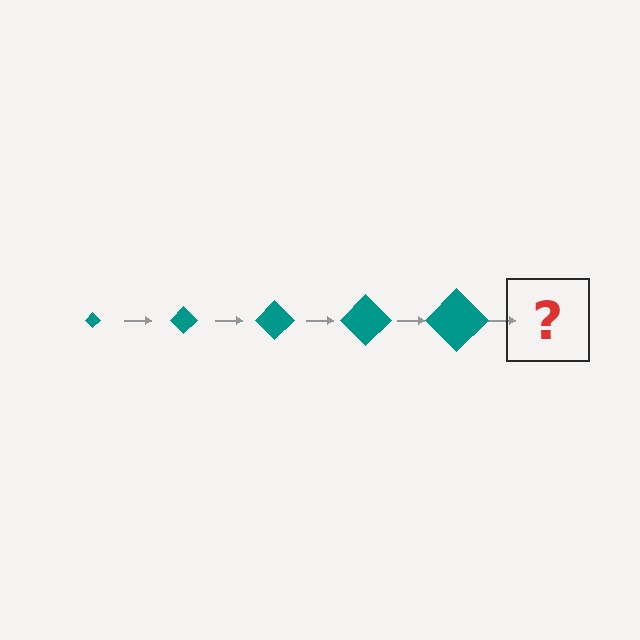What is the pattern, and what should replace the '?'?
The pattern is that the diamond gets progressively larger each step. The '?' should be a teal diamond, larger than the previous one.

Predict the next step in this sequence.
The next step is a teal diamond, larger than the previous one.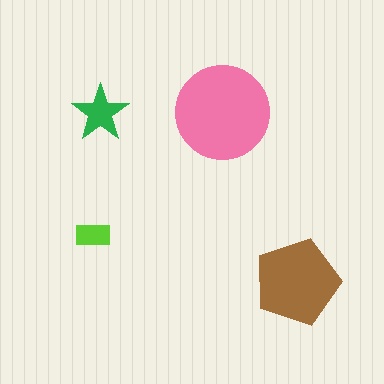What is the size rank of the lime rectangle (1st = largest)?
4th.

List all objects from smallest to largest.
The lime rectangle, the green star, the brown pentagon, the pink circle.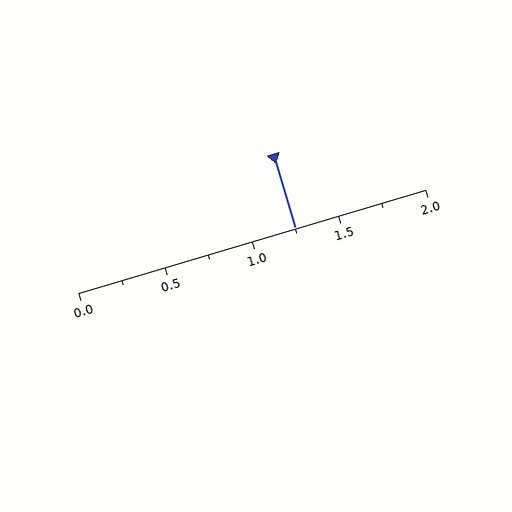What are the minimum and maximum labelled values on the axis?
The axis runs from 0.0 to 2.0.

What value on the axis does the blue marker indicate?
The marker indicates approximately 1.25.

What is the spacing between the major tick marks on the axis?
The major ticks are spaced 0.5 apart.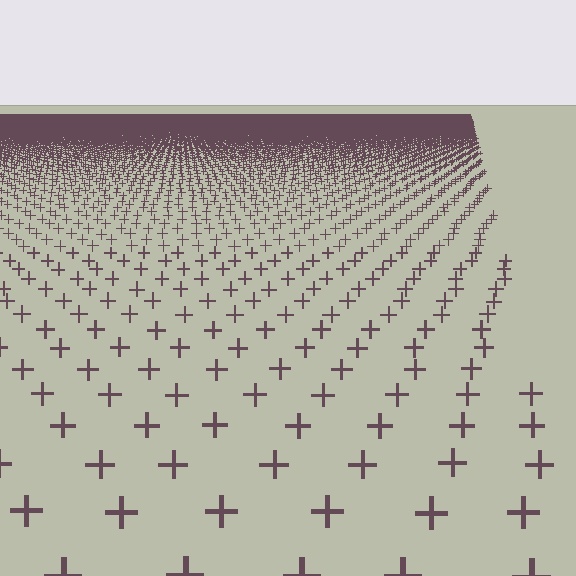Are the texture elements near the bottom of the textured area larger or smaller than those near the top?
Larger. Near the bottom, elements are closer to the viewer and appear at a bigger on-screen size.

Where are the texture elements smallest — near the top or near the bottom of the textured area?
Near the top.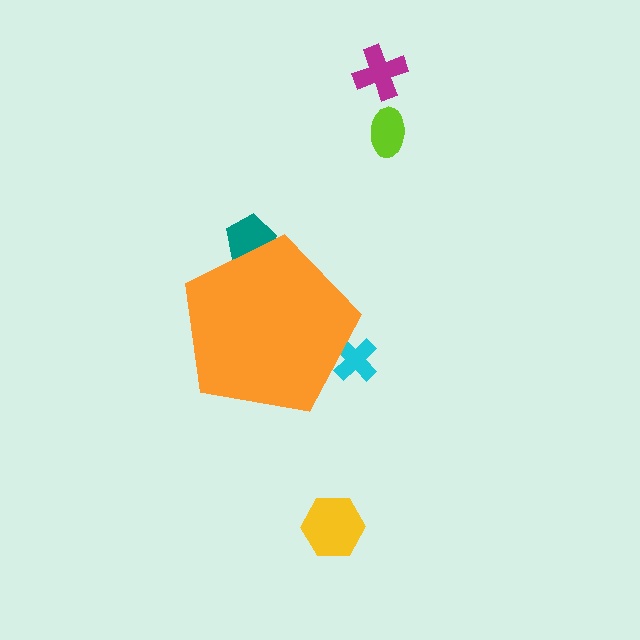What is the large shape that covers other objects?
An orange pentagon.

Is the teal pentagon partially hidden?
Yes, the teal pentagon is partially hidden behind the orange pentagon.